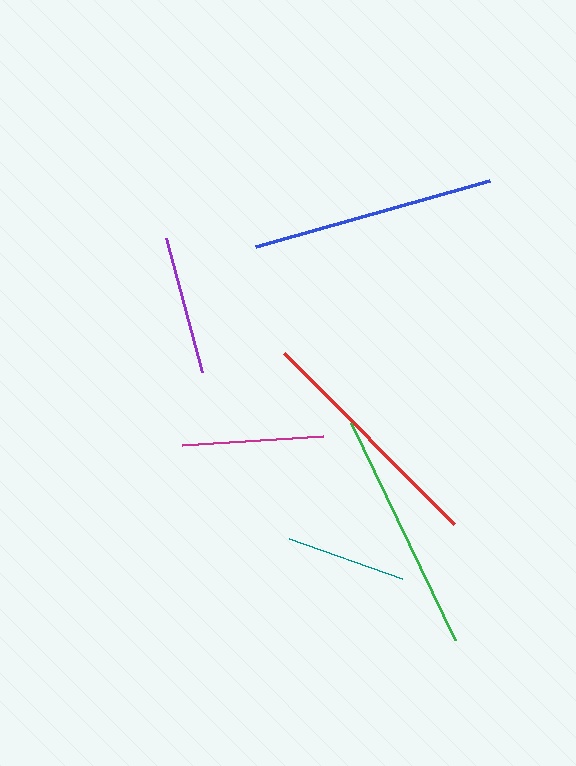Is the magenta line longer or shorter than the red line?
The red line is longer than the magenta line.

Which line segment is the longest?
The blue line is the longest at approximately 243 pixels.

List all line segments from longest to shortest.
From longest to shortest: blue, red, green, magenta, purple, teal.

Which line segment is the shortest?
The teal line is the shortest at approximately 120 pixels.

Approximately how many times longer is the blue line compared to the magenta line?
The blue line is approximately 1.7 times the length of the magenta line.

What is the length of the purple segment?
The purple segment is approximately 139 pixels long.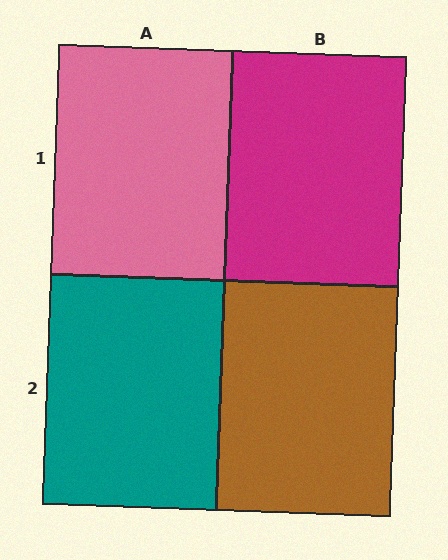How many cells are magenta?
1 cell is magenta.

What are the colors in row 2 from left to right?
Teal, brown.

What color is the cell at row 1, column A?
Pink.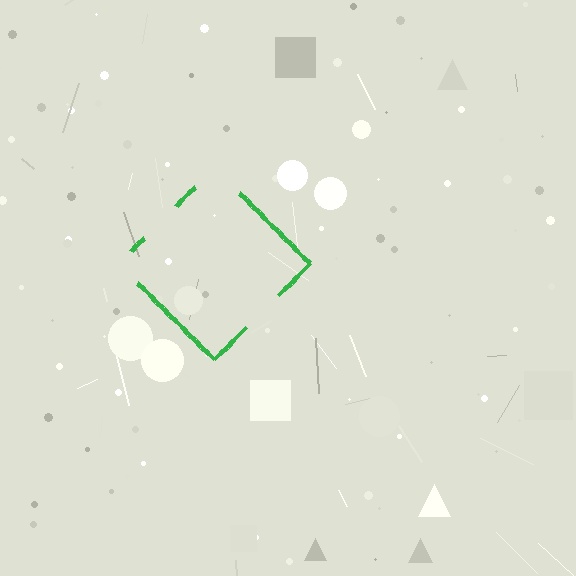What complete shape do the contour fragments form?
The contour fragments form a diamond.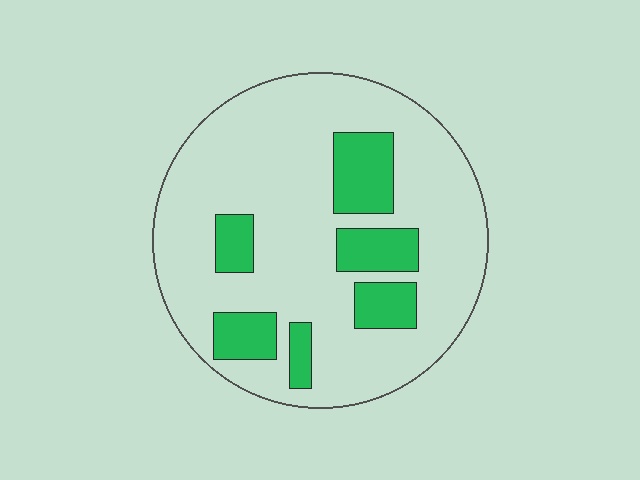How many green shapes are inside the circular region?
6.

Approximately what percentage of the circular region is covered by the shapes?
Approximately 20%.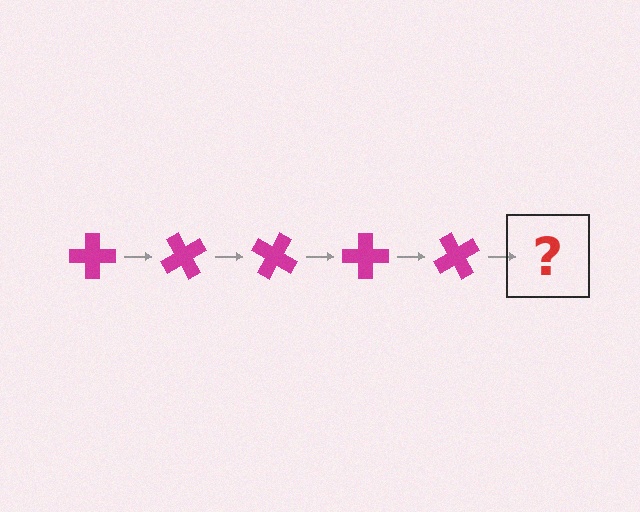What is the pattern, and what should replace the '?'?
The pattern is that the cross rotates 60 degrees each step. The '?' should be a magenta cross rotated 300 degrees.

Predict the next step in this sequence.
The next step is a magenta cross rotated 300 degrees.